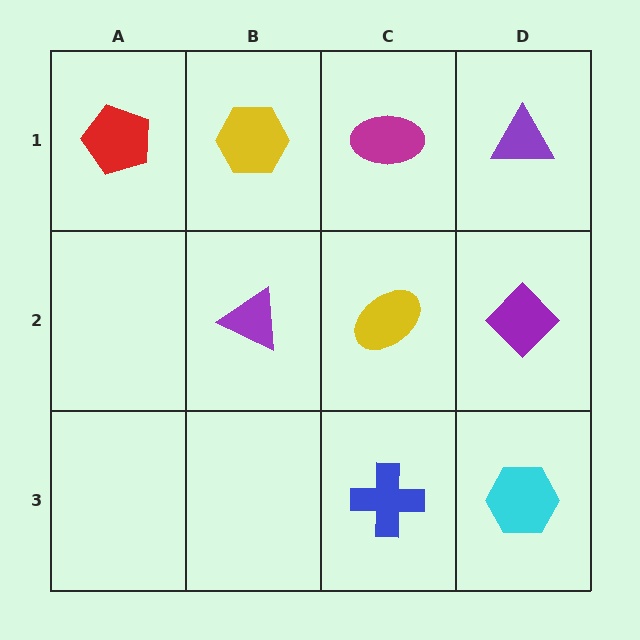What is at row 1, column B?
A yellow hexagon.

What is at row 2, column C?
A yellow ellipse.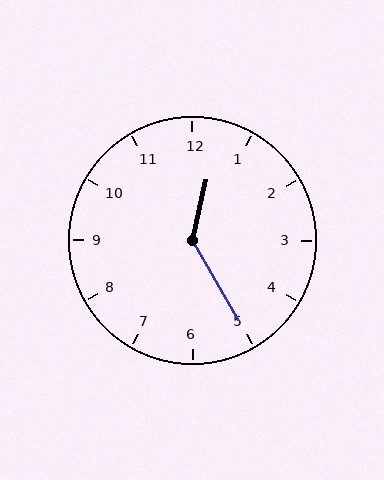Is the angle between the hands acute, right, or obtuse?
It is obtuse.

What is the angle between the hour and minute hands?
Approximately 138 degrees.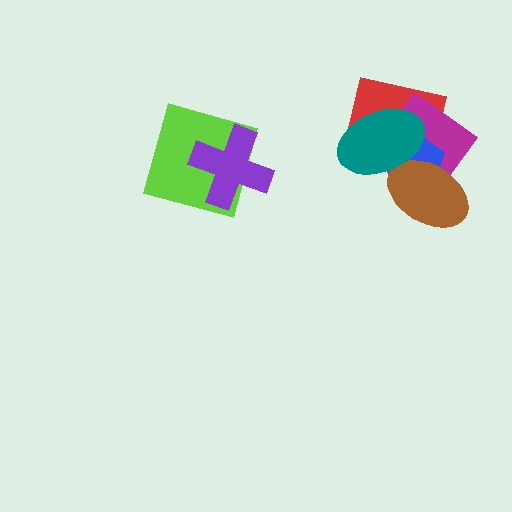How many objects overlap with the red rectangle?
3 objects overlap with the red rectangle.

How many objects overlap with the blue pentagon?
4 objects overlap with the blue pentagon.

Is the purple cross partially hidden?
No, no other shape covers it.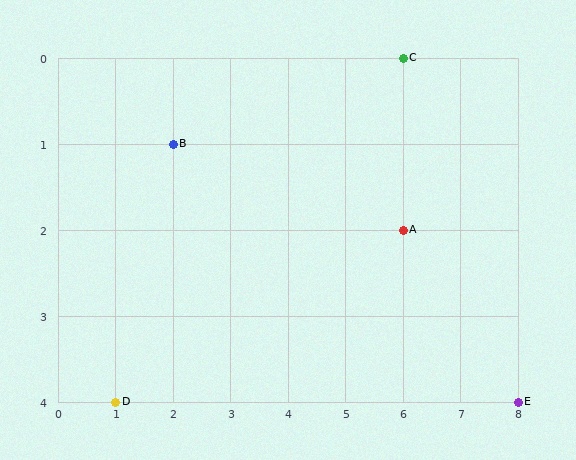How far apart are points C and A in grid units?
Points C and A are 2 rows apart.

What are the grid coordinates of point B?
Point B is at grid coordinates (2, 1).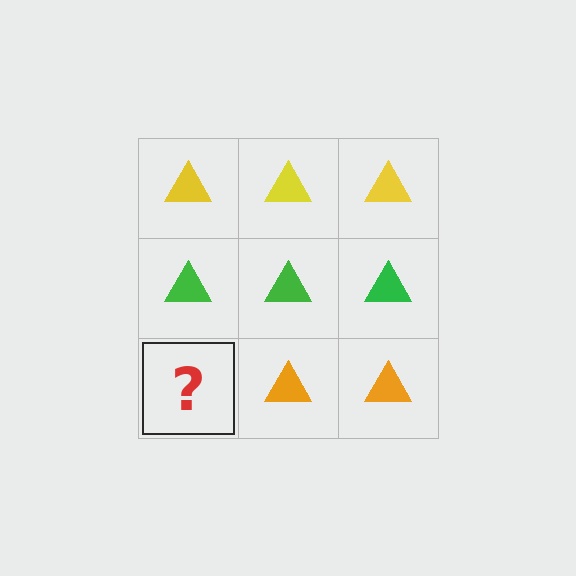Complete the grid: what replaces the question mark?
The question mark should be replaced with an orange triangle.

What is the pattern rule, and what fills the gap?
The rule is that each row has a consistent color. The gap should be filled with an orange triangle.